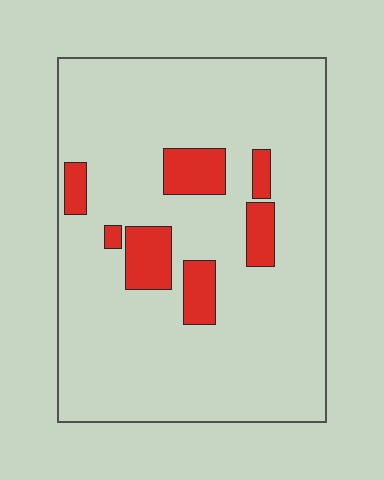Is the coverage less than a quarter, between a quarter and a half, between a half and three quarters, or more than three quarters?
Less than a quarter.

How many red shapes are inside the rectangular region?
7.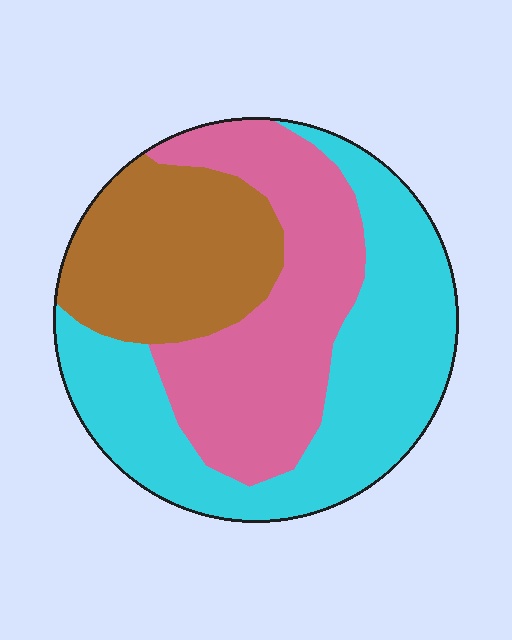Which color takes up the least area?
Brown, at roughly 25%.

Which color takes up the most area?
Cyan, at roughly 40%.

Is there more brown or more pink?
Pink.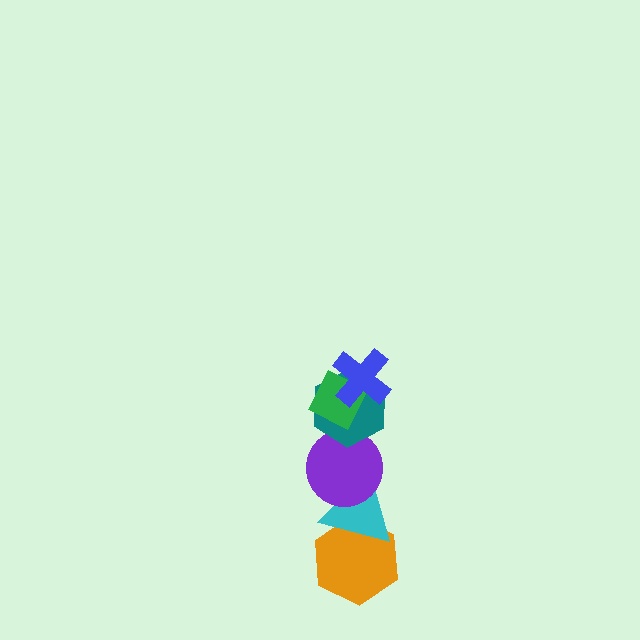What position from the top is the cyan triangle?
The cyan triangle is 5th from the top.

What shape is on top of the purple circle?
The teal hexagon is on top of the purple circle.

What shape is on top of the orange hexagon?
The cyan triangle is on top of the orange hexagon.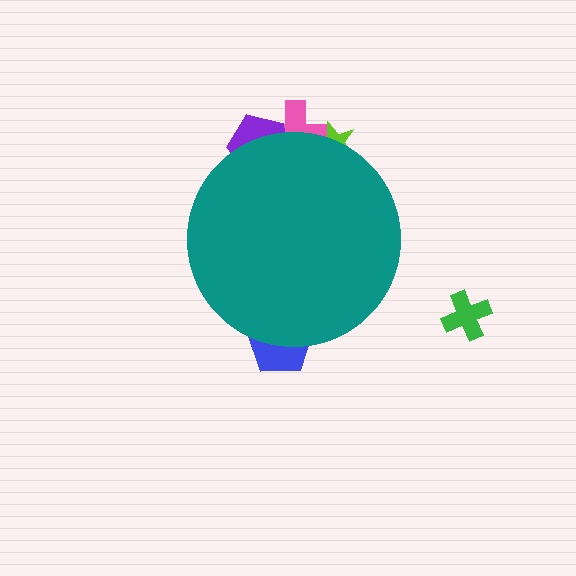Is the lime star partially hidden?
Yes, the lime star is partially hidden behind the teal circle.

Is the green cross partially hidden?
No, the green cross is fully visible.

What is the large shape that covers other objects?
A teal circle.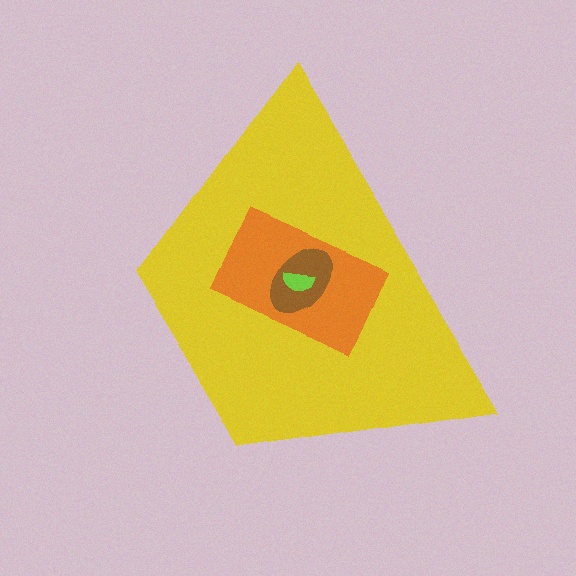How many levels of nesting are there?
4.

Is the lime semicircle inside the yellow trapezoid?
Yes.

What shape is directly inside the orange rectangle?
The brown ellipse.